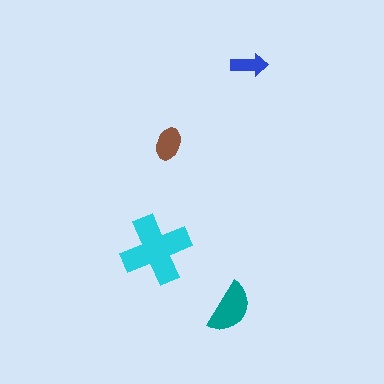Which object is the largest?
The cyan cross.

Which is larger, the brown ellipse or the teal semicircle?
The teal semicircle.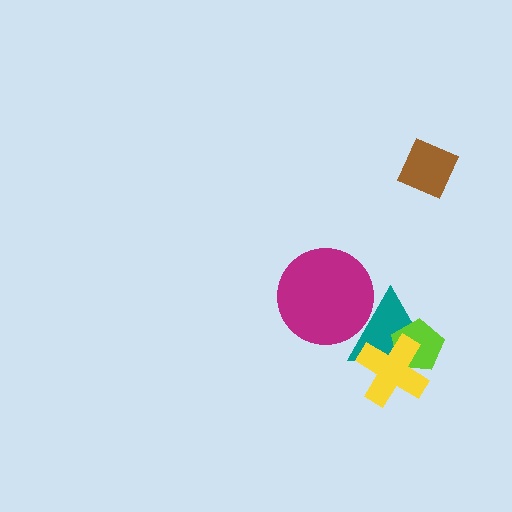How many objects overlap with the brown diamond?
0 objects overlap with the brown diamond.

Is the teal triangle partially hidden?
Yes, it is partially covered by another shape.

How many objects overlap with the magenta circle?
1 object overlaps with the magenta circle.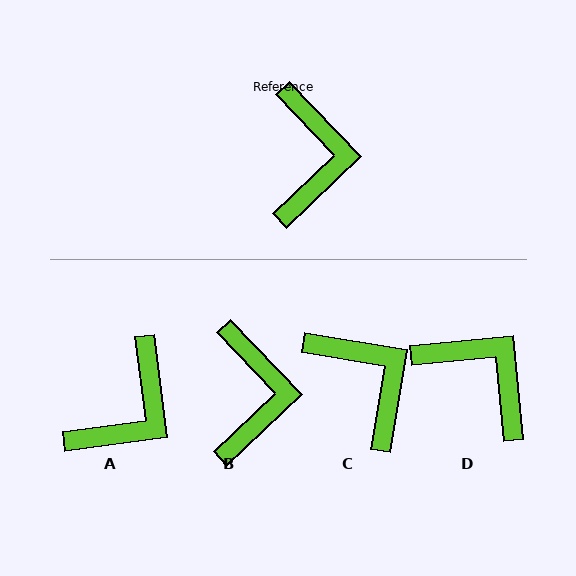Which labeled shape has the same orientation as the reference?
B.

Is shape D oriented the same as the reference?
No, it is off by about 52 degrees.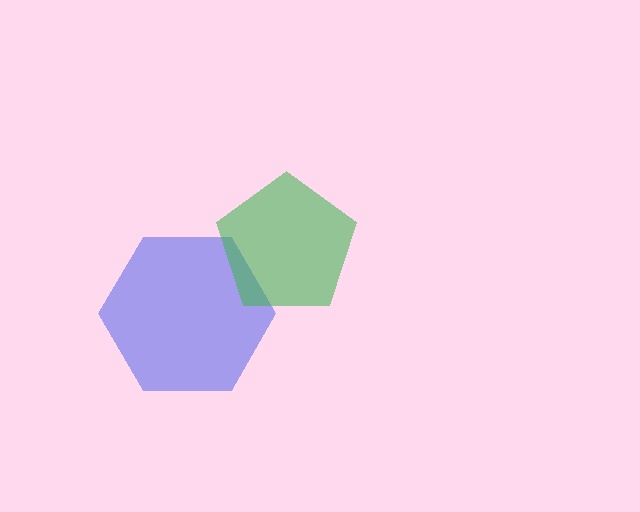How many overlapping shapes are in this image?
There are 2 overlapping shapes in the image.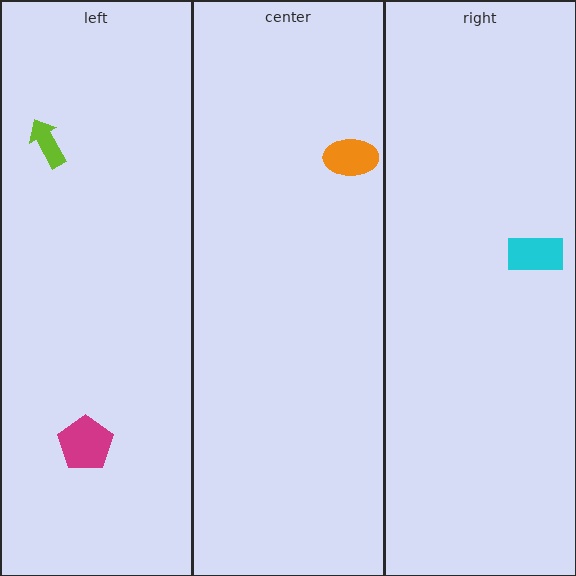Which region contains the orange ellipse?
The center region.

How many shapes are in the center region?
1.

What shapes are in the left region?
The lime arrow, the magenta pentagon.